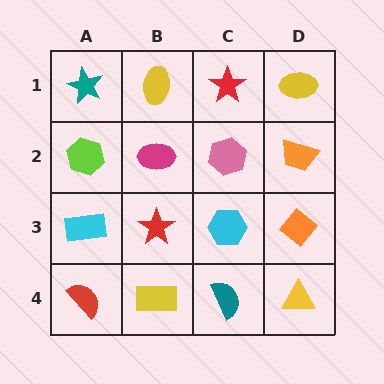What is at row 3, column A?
A cyan rectangle.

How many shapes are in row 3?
4 shapes.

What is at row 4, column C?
A teal semicircle.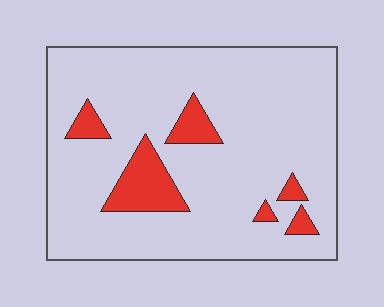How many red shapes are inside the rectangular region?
6.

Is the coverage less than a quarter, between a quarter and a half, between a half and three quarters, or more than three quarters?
Less than a quarter.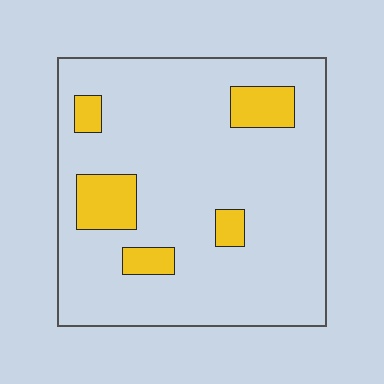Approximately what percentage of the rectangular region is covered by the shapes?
Approximately 15%.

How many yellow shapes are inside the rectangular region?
5.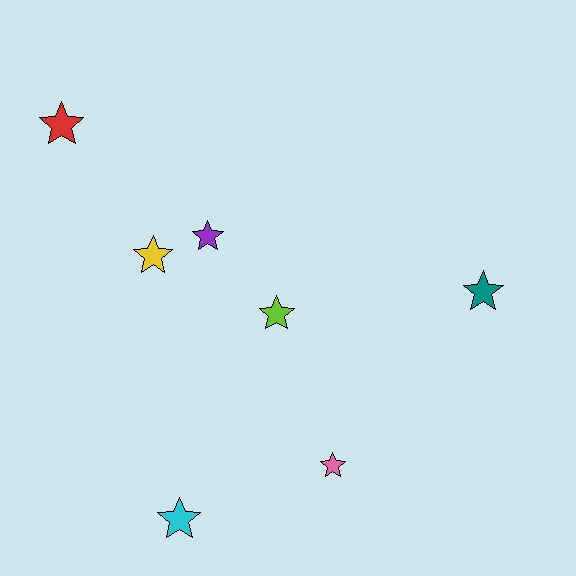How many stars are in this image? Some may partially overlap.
There are 7 stars.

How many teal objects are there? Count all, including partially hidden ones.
There is 1 teal object.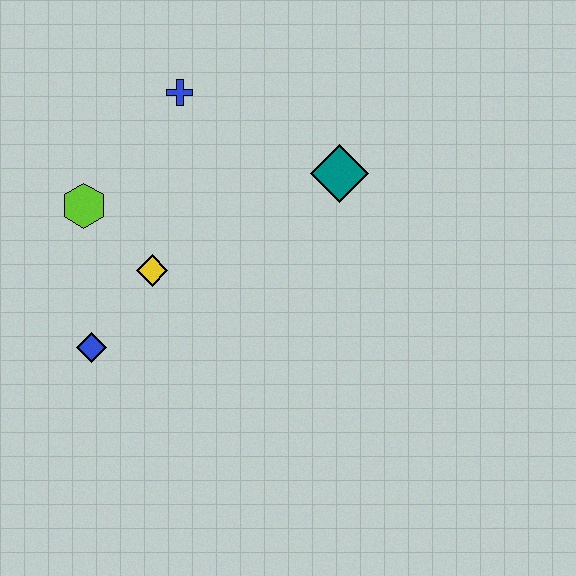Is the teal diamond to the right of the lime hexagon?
Yes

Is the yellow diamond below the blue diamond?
No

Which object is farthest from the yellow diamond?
The teal diamond is farthest from the yellow diamond.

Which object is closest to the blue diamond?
The yellow diamond is closest to the blue diamond.